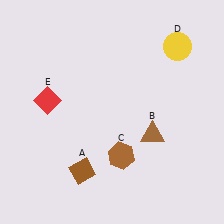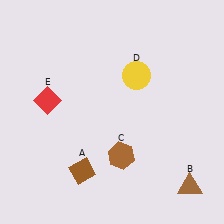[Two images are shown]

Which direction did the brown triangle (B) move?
The brown triangle (B) moved down.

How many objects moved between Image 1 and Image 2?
2 objects moved between the two images.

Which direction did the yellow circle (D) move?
The yellow circle (D) moved left.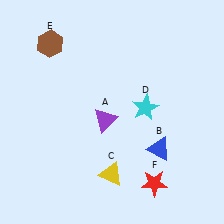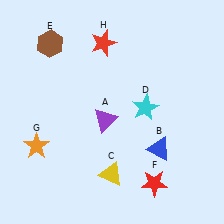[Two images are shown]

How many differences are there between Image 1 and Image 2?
There are 2 differences between the two images.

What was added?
An orange star (G), a red star (H) were added in Image 2.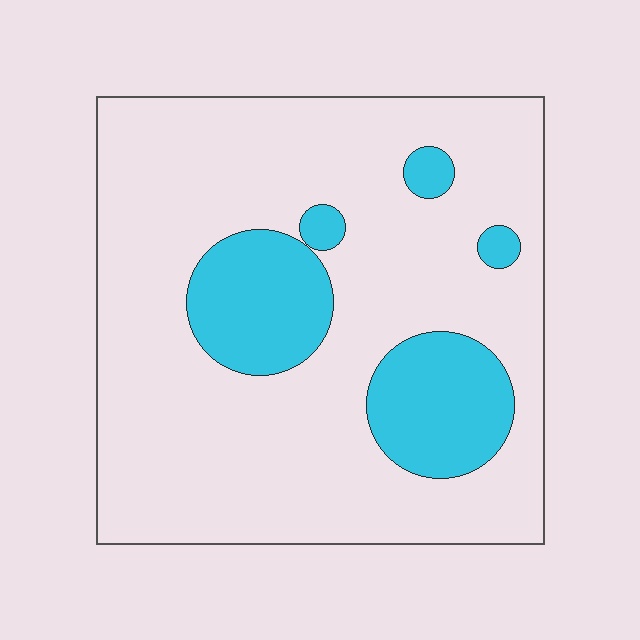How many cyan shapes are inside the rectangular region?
5.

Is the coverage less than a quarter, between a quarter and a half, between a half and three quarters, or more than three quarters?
Less than a quarter.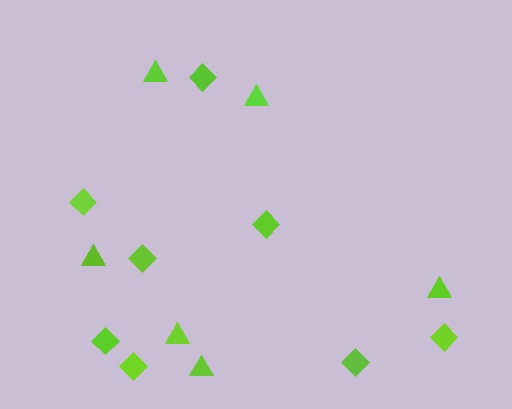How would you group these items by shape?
There are 2 groups: one group of triangles (6) and one group of diamonds (8).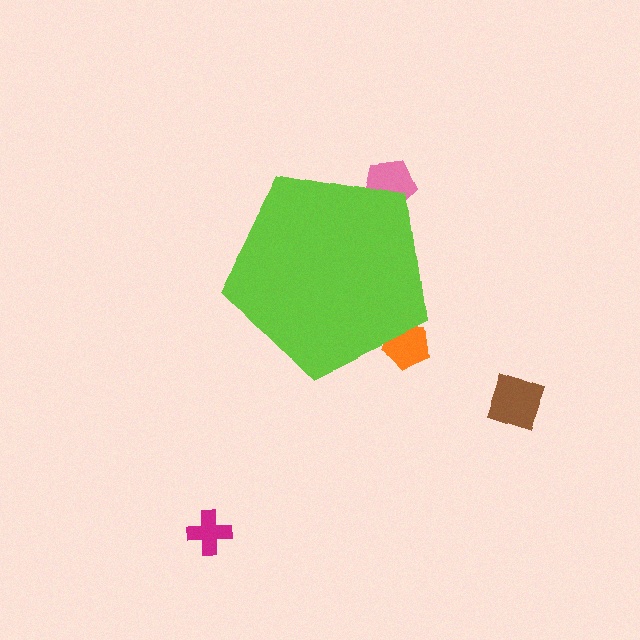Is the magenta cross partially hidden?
No, the magenta cross is fully visible.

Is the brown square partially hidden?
No, the brown square is fully visible.